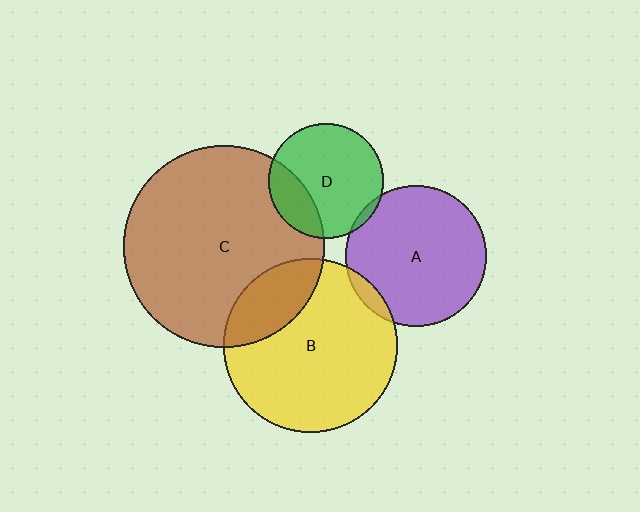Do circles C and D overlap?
Yes.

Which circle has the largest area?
Circle C (brown).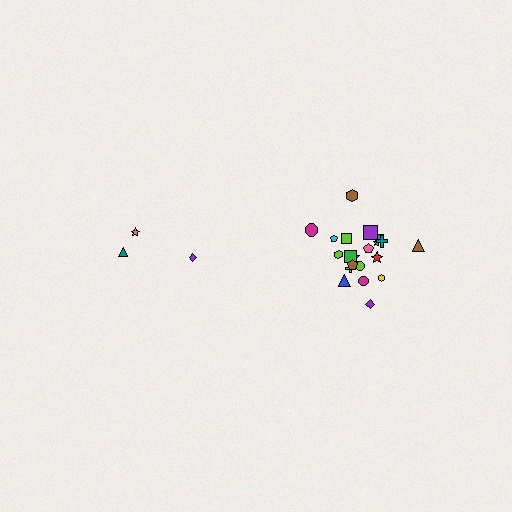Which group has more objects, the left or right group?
The right group.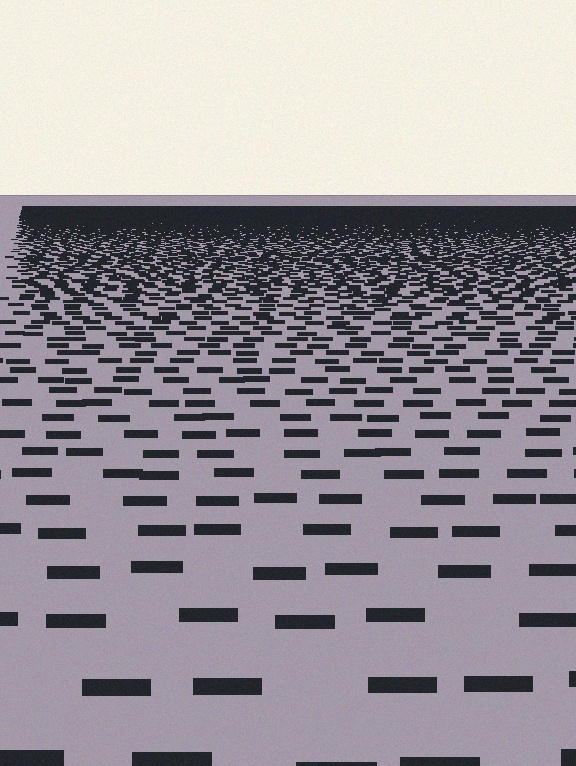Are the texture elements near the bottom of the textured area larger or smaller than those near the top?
Larger. Near the bottom, elements are closer to the viewer and appear at a bigger on-screen size.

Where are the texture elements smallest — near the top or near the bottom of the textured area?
Near the top.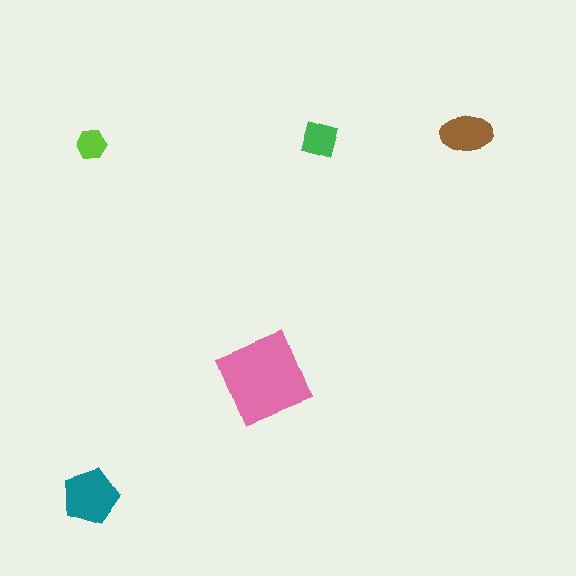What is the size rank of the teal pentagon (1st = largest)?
2nd.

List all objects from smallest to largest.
The lime hexagon, the green square, the brown ellipse, the teal pentagon, the pink diamond.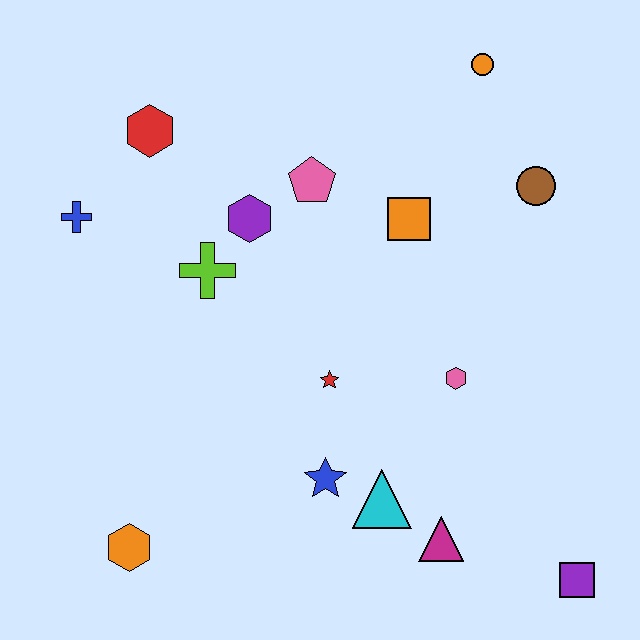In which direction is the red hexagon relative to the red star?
The red hexagon is above the red star.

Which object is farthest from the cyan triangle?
The orange circle is farthest from the cyan triangle.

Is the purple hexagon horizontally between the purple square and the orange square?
No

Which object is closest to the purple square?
The magenta triangle is closest to the purple square.